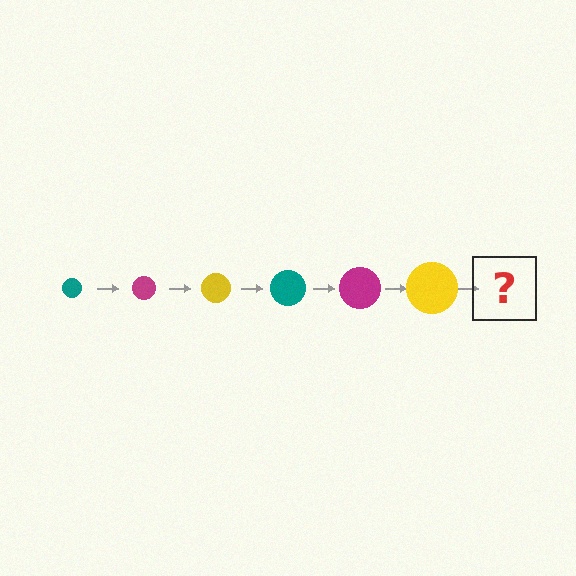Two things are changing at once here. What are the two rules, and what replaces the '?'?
The two rules are that the circle grows larger each step and the color cycles through teal, magenta, and yellow. The '?' should be a teal circle, larger than the previous one.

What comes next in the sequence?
The next element should be a teal circle, larger than the previous one.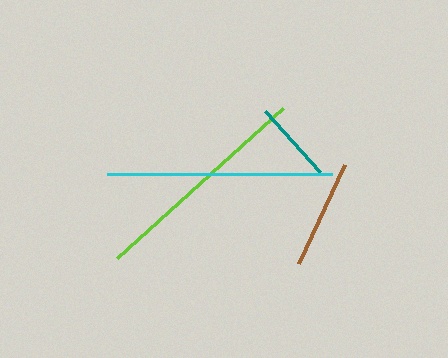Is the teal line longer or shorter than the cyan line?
The cyan line is longer than the teal line.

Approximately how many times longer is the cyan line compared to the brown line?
The cyan line is approximately 2.1 times the length of the brown line.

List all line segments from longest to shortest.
From longest to shortest: cyan, lime, brown, teal.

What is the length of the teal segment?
The teal segment is approximately 81 pixels long.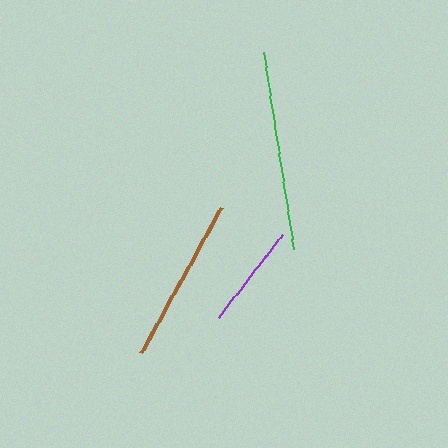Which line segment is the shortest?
The purple line is the shortest at approximately 104 pixels.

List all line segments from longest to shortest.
From longest to shortest: green, brown, purple.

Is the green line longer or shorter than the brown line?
The green line is longer than the brown line.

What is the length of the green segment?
The green segment is approximately 199 pixels long.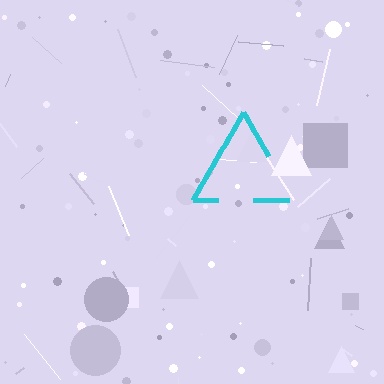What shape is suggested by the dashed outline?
The dashed outline suggests a triangle.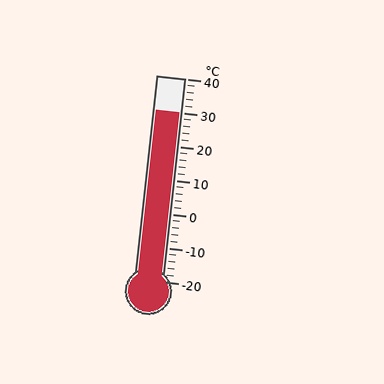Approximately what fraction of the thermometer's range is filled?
The thermometer is filled to approximately 85% of its range.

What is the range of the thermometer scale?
The thermometer scale ranges from -20°C to 40°C.